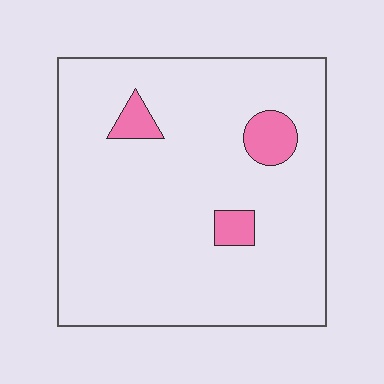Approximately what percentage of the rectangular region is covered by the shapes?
Approximately 5%.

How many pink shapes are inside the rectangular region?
3.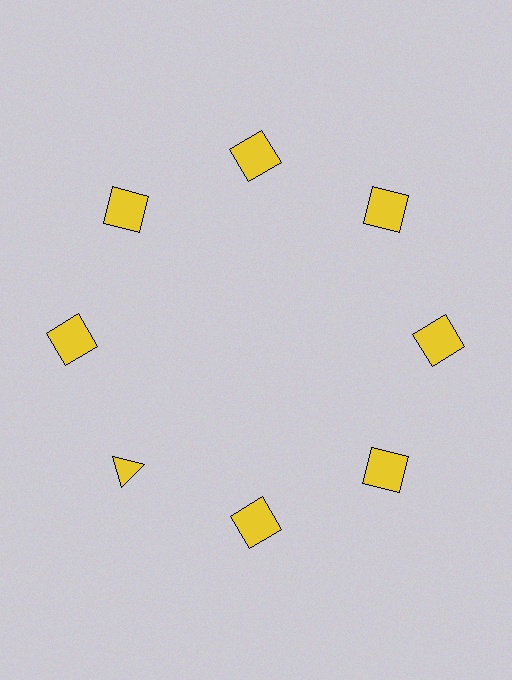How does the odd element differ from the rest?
It has a different shape: triangle instead of square.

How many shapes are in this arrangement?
There are 8 shapes arranged in a ring pattern.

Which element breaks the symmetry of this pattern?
The yellow triangle at roughly the 8 o'clock position breaks the symmetry. All other shapes are yellow squares.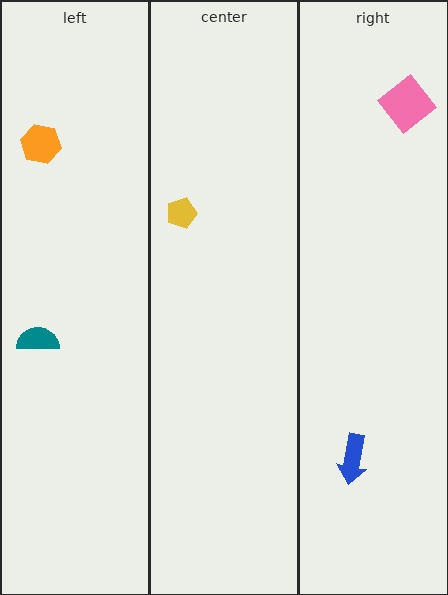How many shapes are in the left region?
2.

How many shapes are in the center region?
1.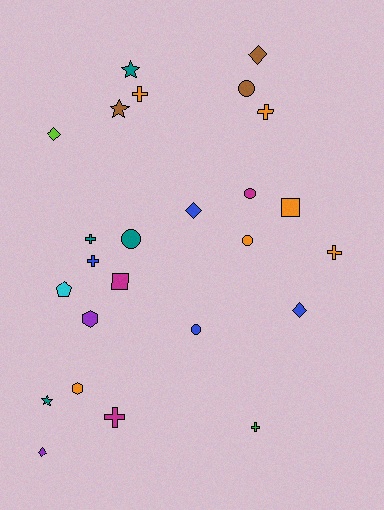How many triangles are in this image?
There are no triangles.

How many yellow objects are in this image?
There are no yellow objects.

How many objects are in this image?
There are 25 objects.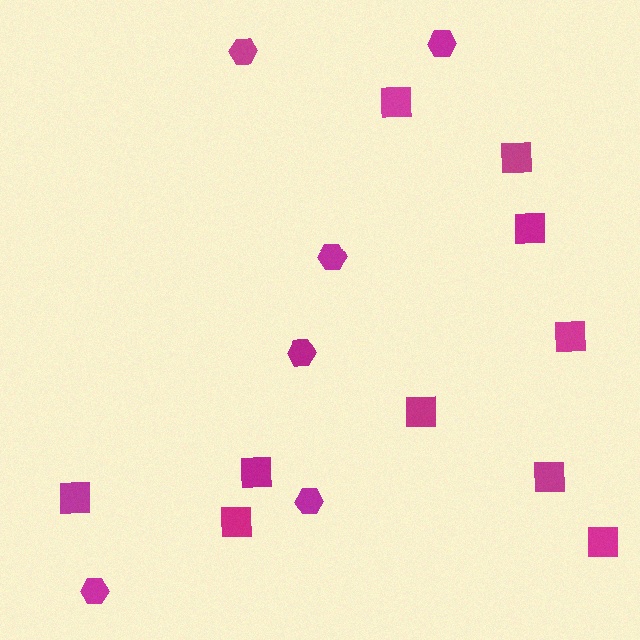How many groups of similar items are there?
There are 2 groups: one group of hexagons (6) and one group of squares (10).